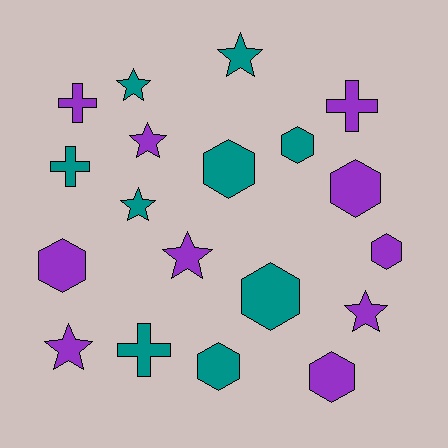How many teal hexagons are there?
There are 4 teal hexagons.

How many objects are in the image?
There are 19 objects.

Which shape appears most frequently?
Hexagon, with 8 objects.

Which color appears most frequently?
Purple, with 10 objects.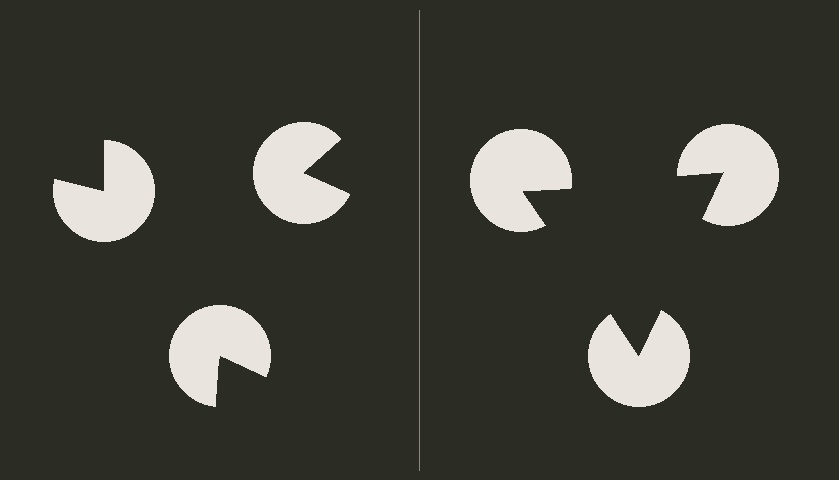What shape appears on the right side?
An illusory triangle.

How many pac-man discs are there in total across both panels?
6 — 3 on each side.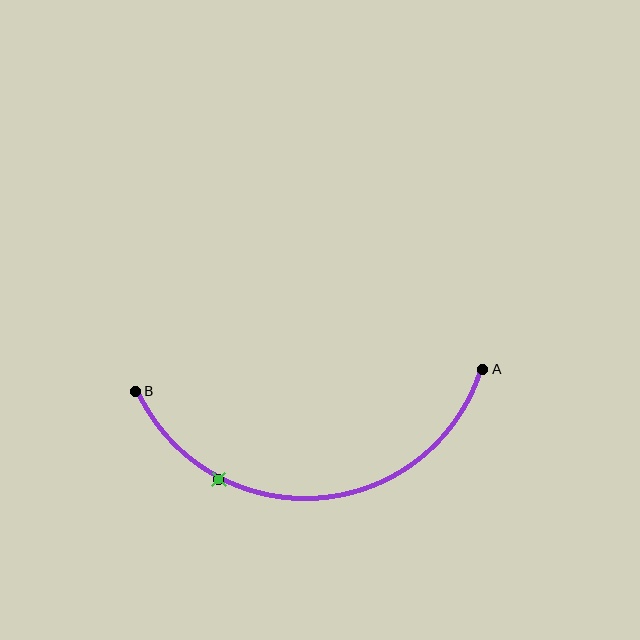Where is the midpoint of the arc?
The arc midpoint is the point on the curve farthest from the straight line joining A and B. It sits below that line.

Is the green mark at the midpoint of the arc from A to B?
No. The green mark lies on the arc but is closer to endpoint B. The arc midpoint would be at the point on the curve equidistant along the arc from both A and B.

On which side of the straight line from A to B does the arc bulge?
The arc bulges below the straight line connecting A and B.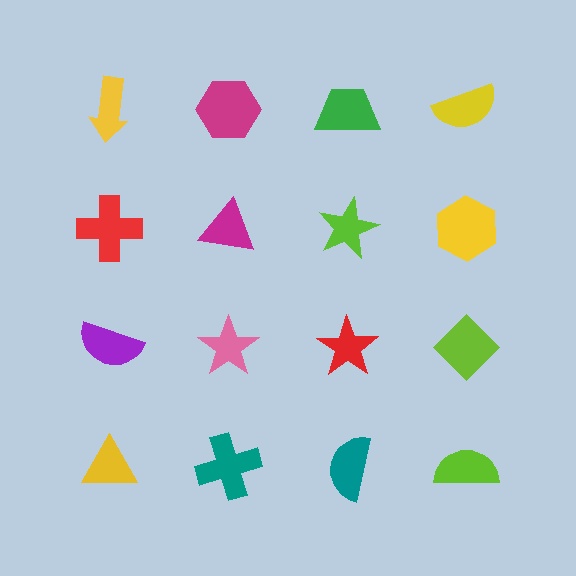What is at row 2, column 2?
A magenta triangle.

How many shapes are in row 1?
4 shapes.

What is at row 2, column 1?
A red cross.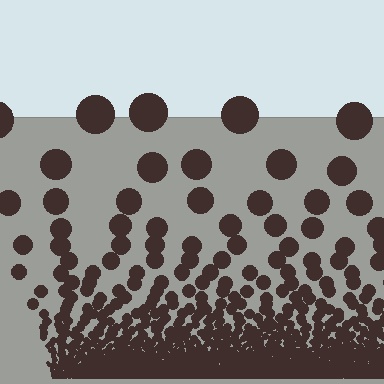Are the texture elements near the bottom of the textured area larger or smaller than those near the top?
Smaller. The gradient is inverted — elements near the bottom are smaller and denser.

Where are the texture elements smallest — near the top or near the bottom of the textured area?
Near the bottom.